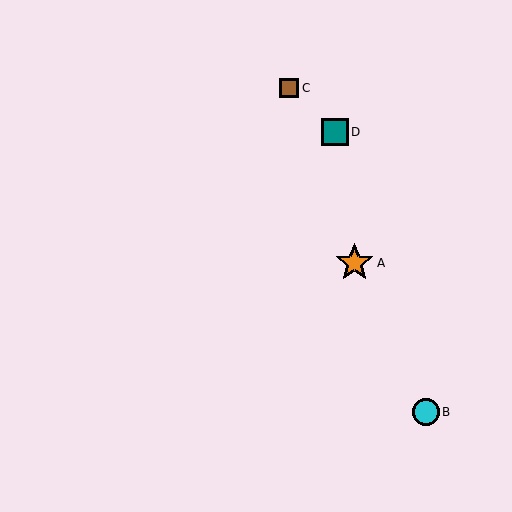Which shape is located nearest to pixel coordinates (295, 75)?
The brown square (labeled C) at (289, 88) is nearest to that location.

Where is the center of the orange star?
The center of the orange star is at (355, 263).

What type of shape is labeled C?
Shape C is a brown square.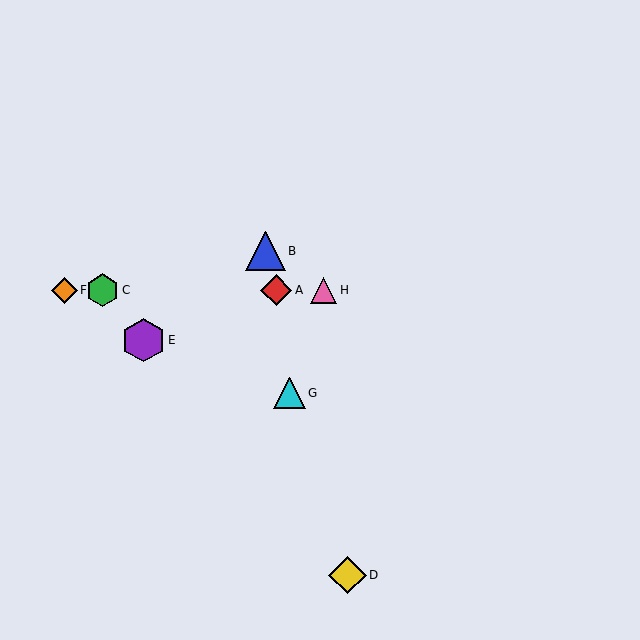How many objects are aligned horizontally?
4 objects (A, C, F, H) are aligned horizontally.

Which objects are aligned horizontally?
Objects A, C, F, H are aligned horizontally.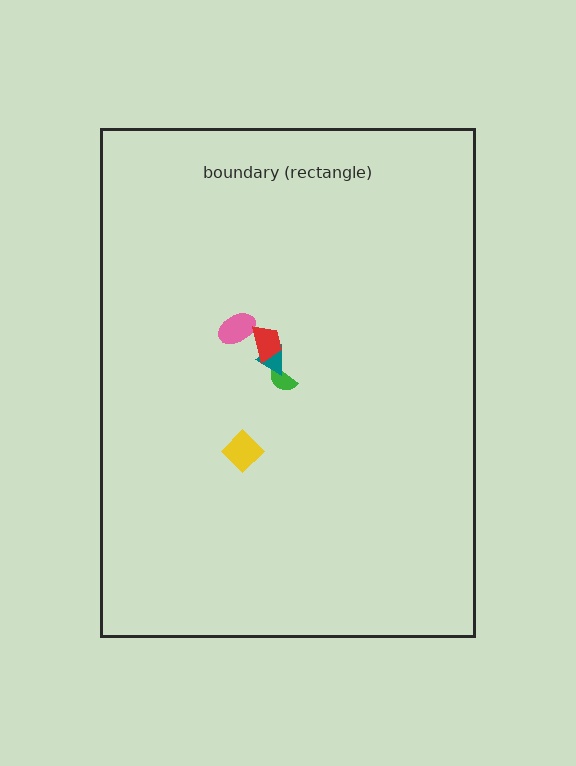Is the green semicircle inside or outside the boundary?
Inside.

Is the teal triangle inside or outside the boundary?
Inside.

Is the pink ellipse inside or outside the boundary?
Inside.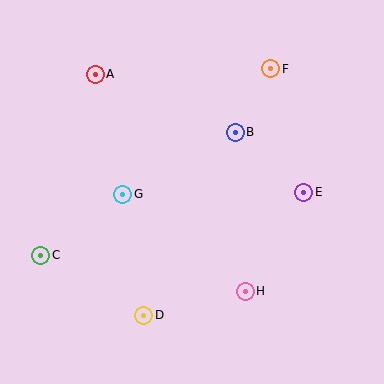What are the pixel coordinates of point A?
Point A is at (95, 74).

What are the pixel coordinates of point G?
Point G is at (123, 194).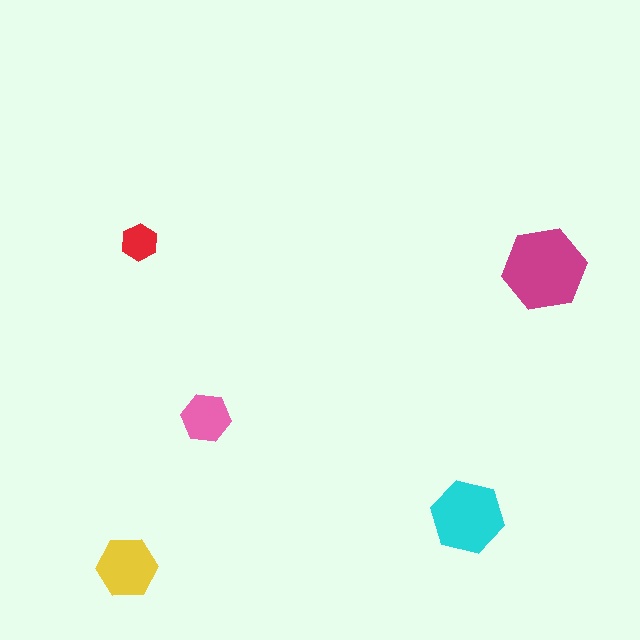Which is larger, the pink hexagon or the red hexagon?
The pink one.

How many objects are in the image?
There are 5 objects in the image.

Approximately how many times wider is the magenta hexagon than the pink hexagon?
About 1.5 times wider.